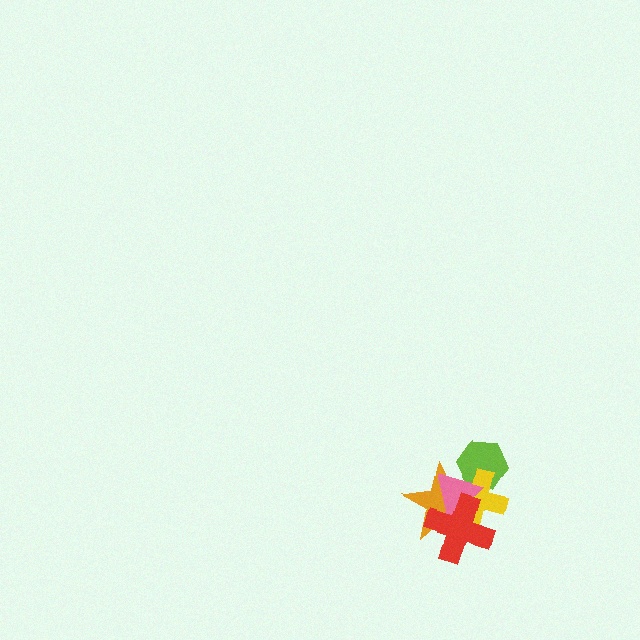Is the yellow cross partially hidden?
Yes, it is partially covered by another shape.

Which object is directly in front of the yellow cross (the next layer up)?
The orange star is directly in front of the yellow cross.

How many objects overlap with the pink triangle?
4 objects overlap with the pink triangle.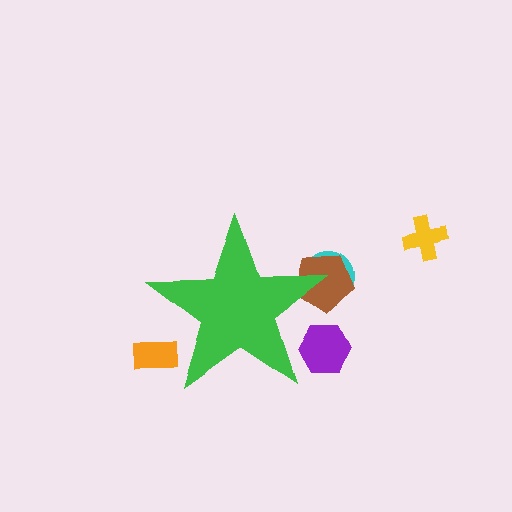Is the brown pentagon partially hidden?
Yes, the brown pentagon is partially hidden behind the green star.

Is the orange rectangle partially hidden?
Yes, the orange rectangle is partially hidden behind the green star.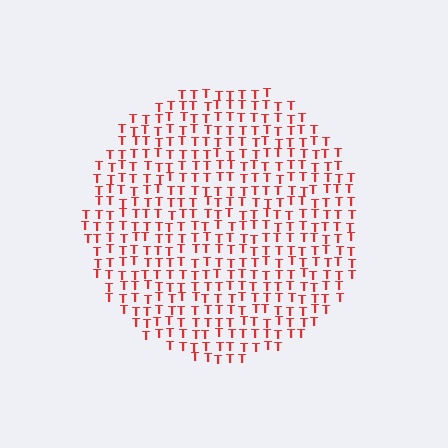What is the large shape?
The large shape is a circle.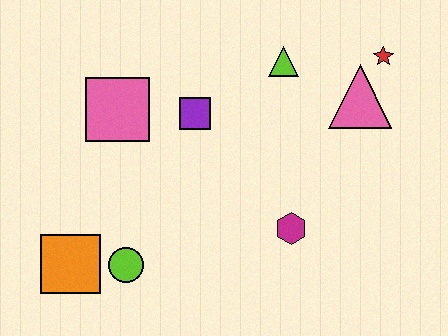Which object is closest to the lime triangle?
The pink triangle is closest to the lime triangle.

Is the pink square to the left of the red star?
Yes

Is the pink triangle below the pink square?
No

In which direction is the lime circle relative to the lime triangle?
The lime circle is below the lime triangle.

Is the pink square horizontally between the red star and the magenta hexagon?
No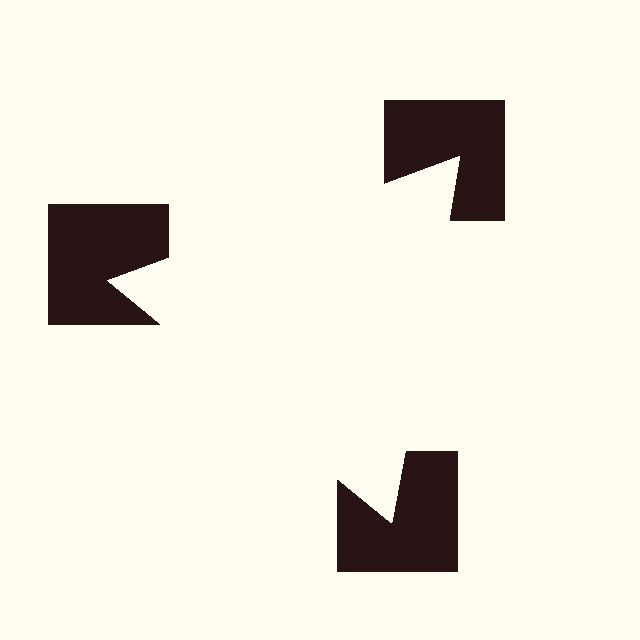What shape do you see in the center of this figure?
An illusory triangle — its edges are inferred from the aligned wedge cuts in the notched squares, not physically drawn.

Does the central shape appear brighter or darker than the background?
It typically appears slightly brighter than the background, even though no actual brightness change is drawn.